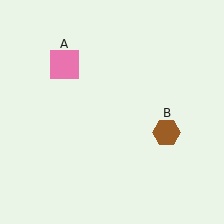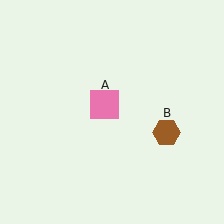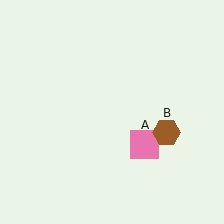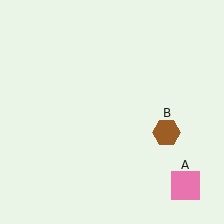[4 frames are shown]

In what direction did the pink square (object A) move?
The pink square (object A) moved down and to the right.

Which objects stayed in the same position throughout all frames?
Brown hexagon (object B) remained stationary.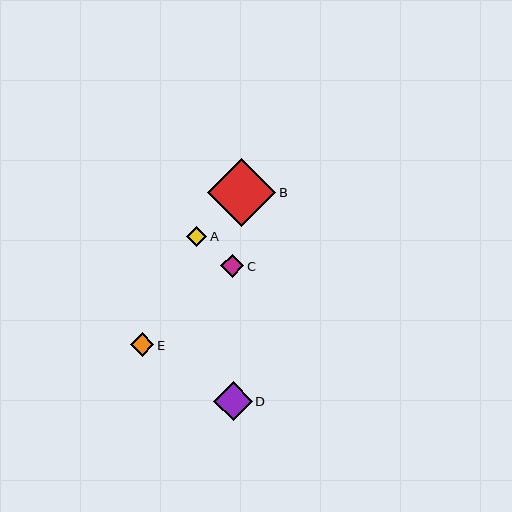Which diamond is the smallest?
Diamond A is the smallest with a size of approximately 20 pixels.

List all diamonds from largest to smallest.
From largest to smallest: B, D, E, C, A.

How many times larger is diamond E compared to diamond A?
Diamond E is approximately 1.2 times the size of diamond A.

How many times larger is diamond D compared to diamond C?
Diamond D is approximately 1.7 times the size of diamond C.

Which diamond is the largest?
Diamond B is the largest with a size of approximately 69 pixels.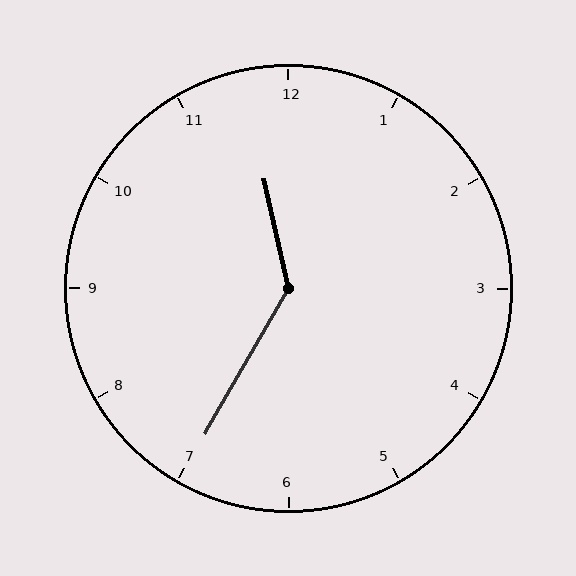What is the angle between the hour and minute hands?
Approximately 138 degrees.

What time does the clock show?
11:35.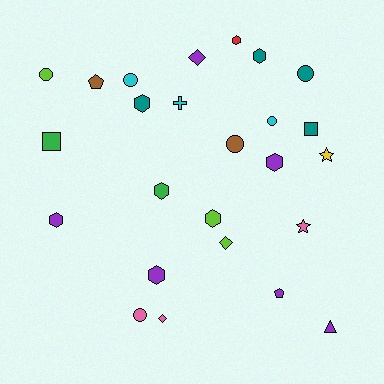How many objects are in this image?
There are 25 objects.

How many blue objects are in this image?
There are no blue objects.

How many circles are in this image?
There are 6 circles.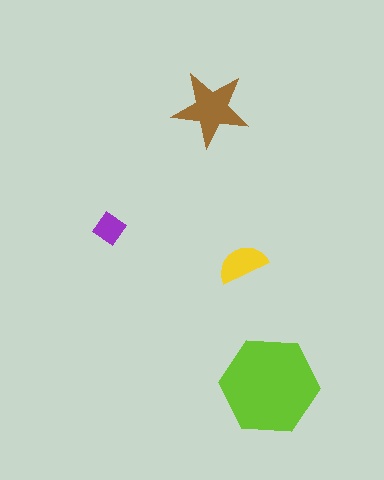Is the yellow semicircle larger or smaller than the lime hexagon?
Smaller.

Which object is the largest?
The lime hexagon.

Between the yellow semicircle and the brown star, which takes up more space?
The brown star.